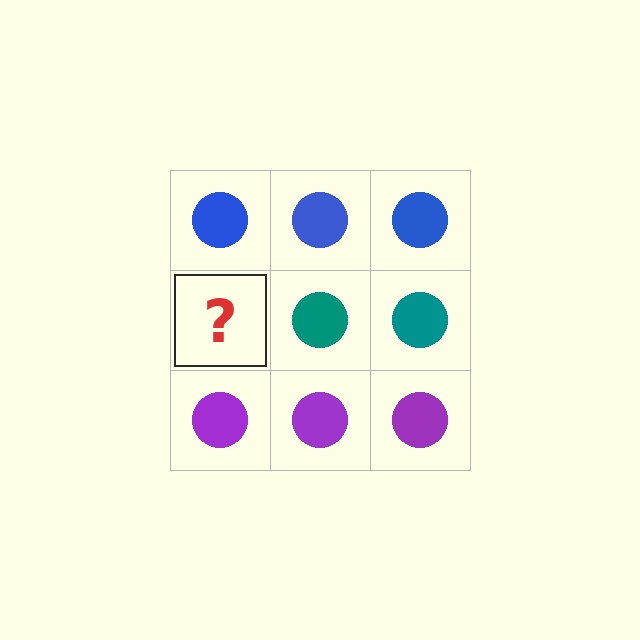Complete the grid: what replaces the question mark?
The question mark should be replaced with a teal circle.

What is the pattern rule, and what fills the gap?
The rule is that each row has a consistent color. The gap should be filled with a teal circle.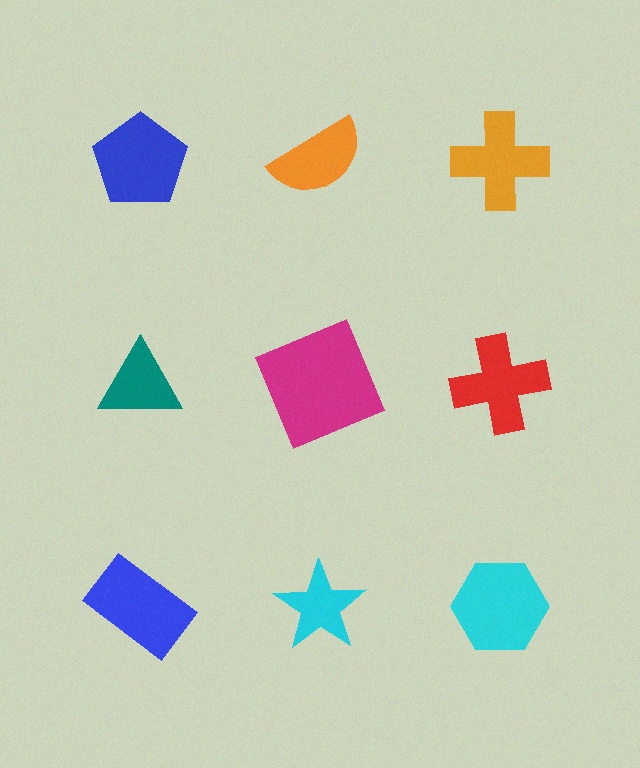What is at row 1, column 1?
A blue pentagon.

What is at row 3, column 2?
A cyan star.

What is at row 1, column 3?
An orange cross.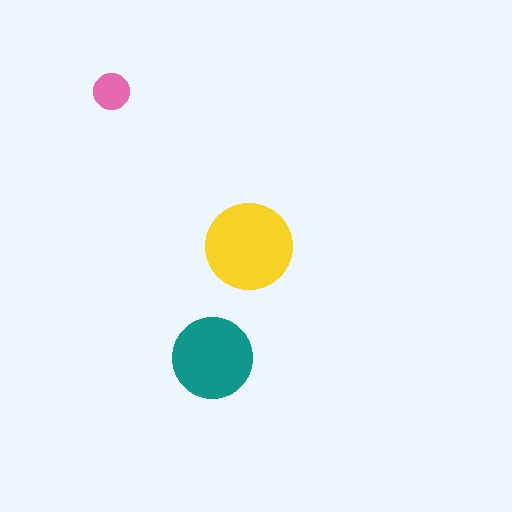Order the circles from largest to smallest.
the yellow one, the teal one, the pink one.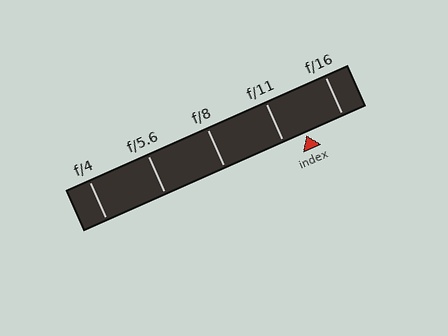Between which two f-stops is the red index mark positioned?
The index mark is between f/11 and f/16.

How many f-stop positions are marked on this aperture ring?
There are 5 f-stop positions marked.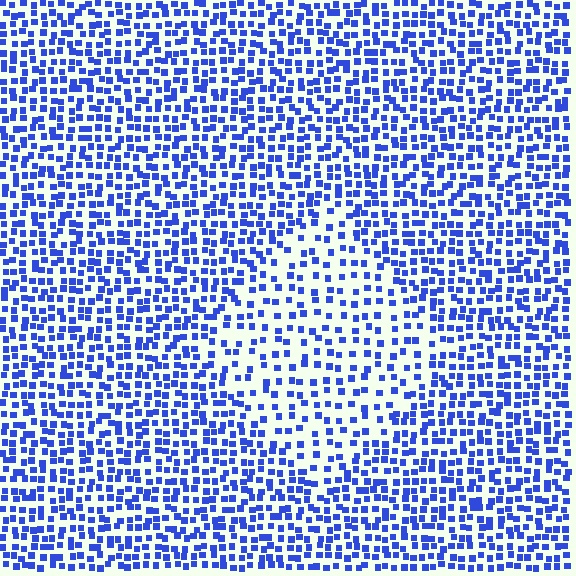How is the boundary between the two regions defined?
The boundary is defined by a change in element density (approximately 1.8x ratio). All elements are the same color, size, and shape.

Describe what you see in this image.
The image contains small blue elements arranged at two different densities. A diamond-shaped region is visible where the elements are less densely packed than the surrounding area.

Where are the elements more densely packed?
The elements are more densely packed outside the diamond boundary.